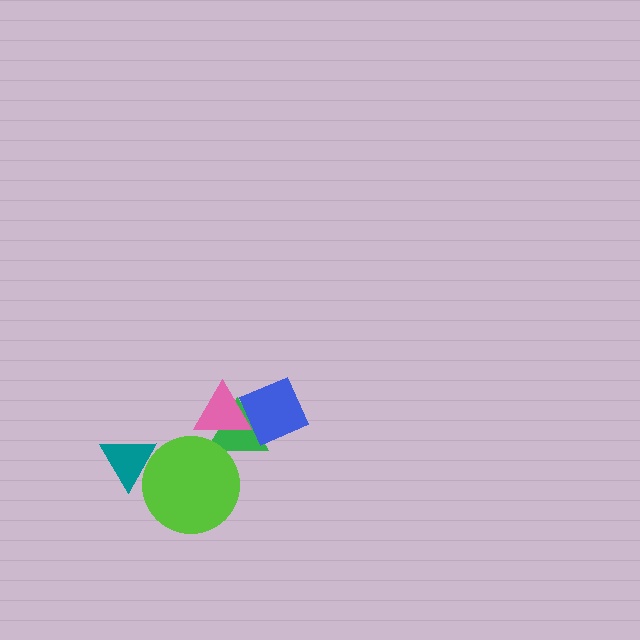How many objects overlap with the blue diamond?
2 objects overlap with the blue diamond.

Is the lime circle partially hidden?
Yes, it is partially covered by another shape.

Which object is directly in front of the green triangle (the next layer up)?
The pink triangle is directly in front of the green triangle.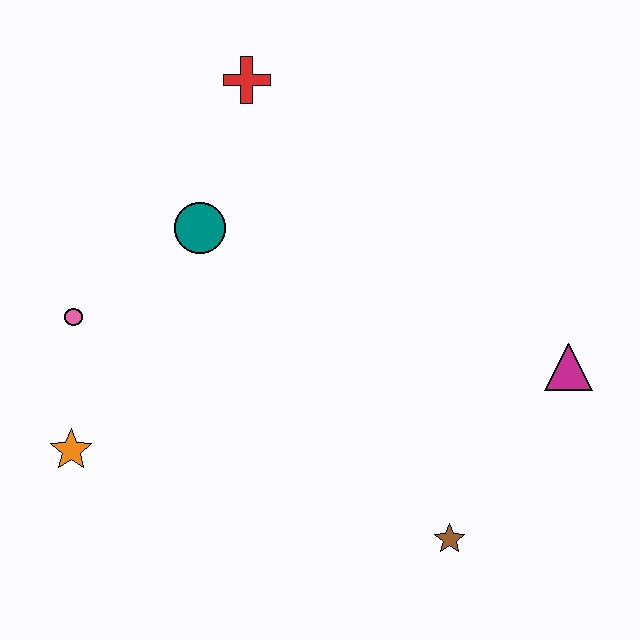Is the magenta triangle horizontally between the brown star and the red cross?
No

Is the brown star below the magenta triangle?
Yes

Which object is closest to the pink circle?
The orange star is closest to the pink circle.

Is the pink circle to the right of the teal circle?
No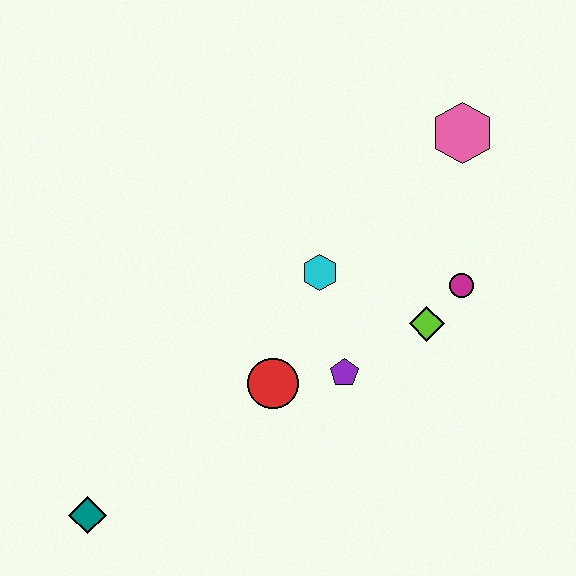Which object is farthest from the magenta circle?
The teal diamond is farthest from the magenta circle.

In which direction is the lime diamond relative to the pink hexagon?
The lime diamond is below the pink hexagon.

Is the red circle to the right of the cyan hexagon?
No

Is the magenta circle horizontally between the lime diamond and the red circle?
No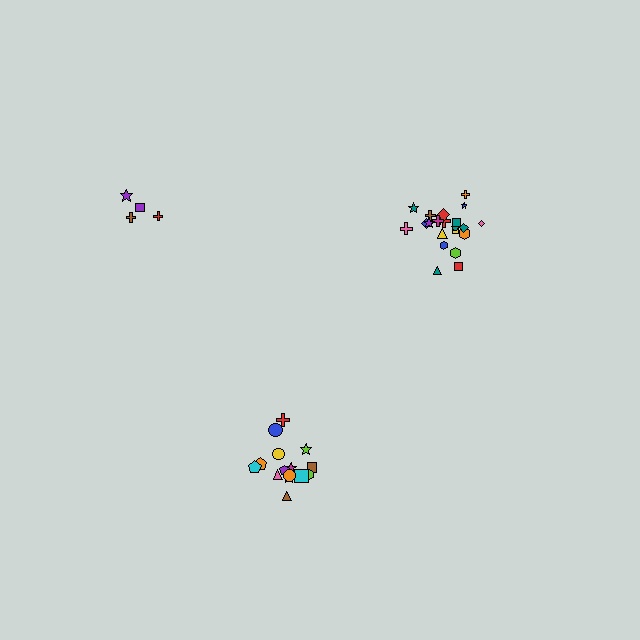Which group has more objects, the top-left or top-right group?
The top-right group.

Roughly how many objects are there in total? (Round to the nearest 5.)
Roughly 40 objects in total.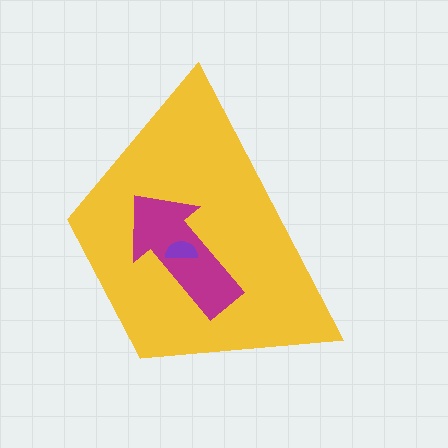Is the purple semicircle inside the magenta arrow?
Yes.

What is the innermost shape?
The purple semicircle.